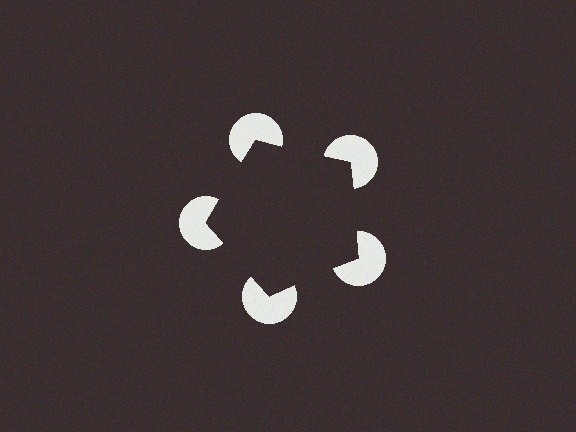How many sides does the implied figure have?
5 sides.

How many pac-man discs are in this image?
There are 5 — one at each vertex of the illusory pentagon.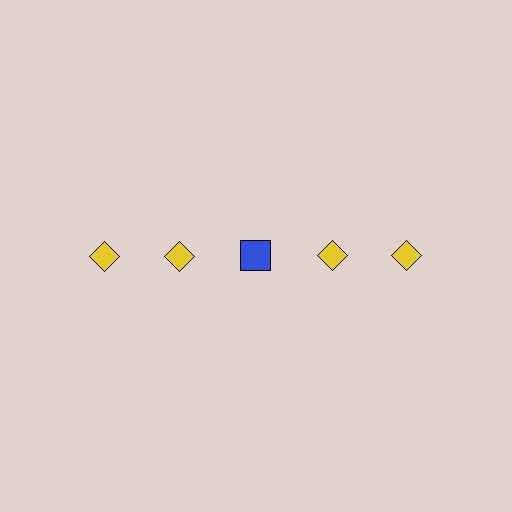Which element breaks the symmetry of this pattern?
The blue square in the top row, center column breaks the symmetry. All other shapes are yellow diamonds.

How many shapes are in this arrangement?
There are 5 shapes arranged in a grid pattern.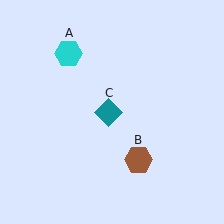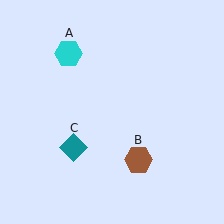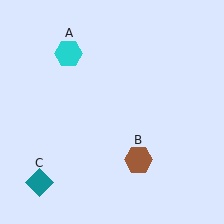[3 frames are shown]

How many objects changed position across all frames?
1 object changed position: teal diamond (object C).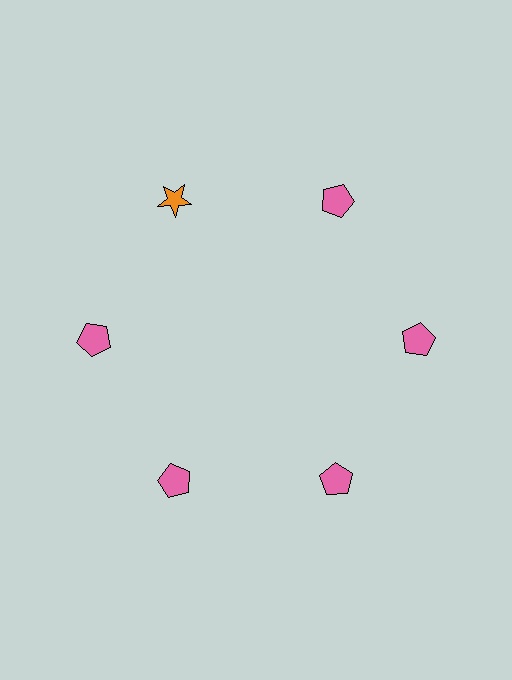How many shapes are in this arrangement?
There are 6 shapes arranged in a ring pattern.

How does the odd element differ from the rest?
It differs in both color (orange instead of pink) and shape (star instead of pentagon).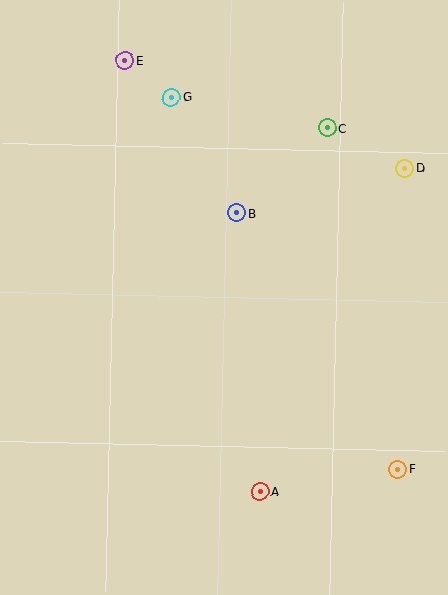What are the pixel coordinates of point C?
Point C is at (327, 128).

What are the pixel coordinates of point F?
Point F is at (398, 469).